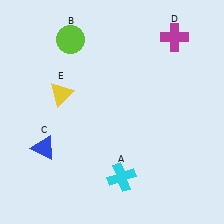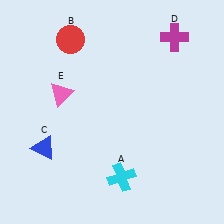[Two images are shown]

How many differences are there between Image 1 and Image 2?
There are 2 differences between the two images.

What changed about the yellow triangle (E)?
In Image 1, E is yellow. In Image 2, it changed to pink.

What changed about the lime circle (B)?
In Image 1, B is lime. In Image 2, it changed to red.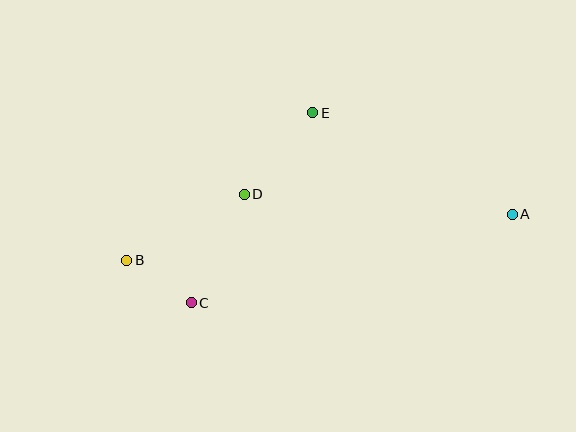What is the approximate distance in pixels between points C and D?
The distance between C and D is approximately 121 pixels.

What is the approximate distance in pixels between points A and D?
The distance between A and D is approximately 269 pixels.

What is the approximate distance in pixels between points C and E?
The distance between C and E is approximately 226 pixels.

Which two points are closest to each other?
Points B and C are closest to each other.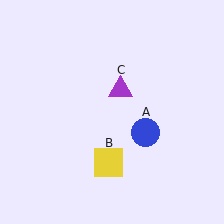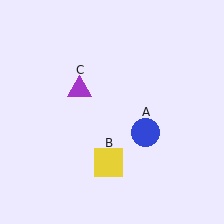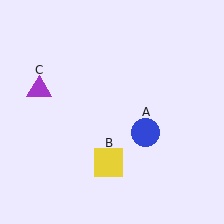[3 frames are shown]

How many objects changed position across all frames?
1 object changed position: purple triangle (object C).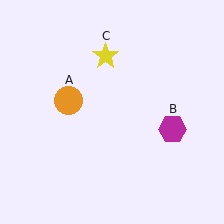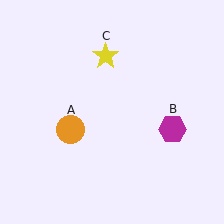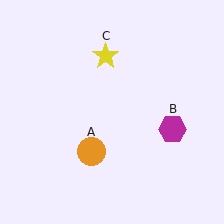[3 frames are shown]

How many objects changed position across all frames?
1 object changed position: orange circle (object A).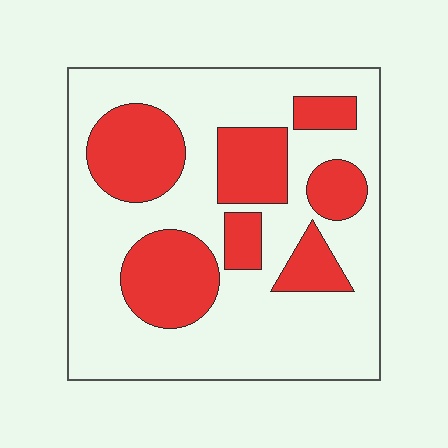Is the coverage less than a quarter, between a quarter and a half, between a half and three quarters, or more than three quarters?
Between a quarter and a half.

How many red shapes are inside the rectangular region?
7.